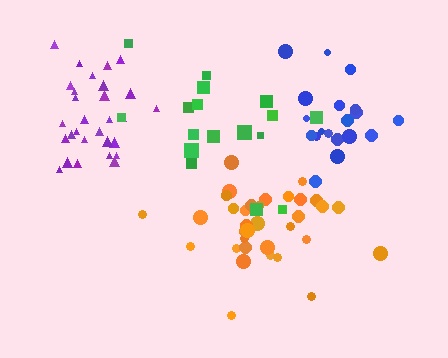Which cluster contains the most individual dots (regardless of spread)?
Orange (34).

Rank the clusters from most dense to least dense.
purple, orange, blue, green.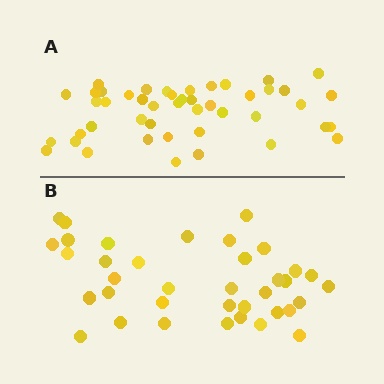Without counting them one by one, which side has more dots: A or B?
Region A (the top region) has more dots.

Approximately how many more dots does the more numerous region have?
Region A has roughly 8 or so more dots than region B.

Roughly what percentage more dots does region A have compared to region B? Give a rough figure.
About 25% more.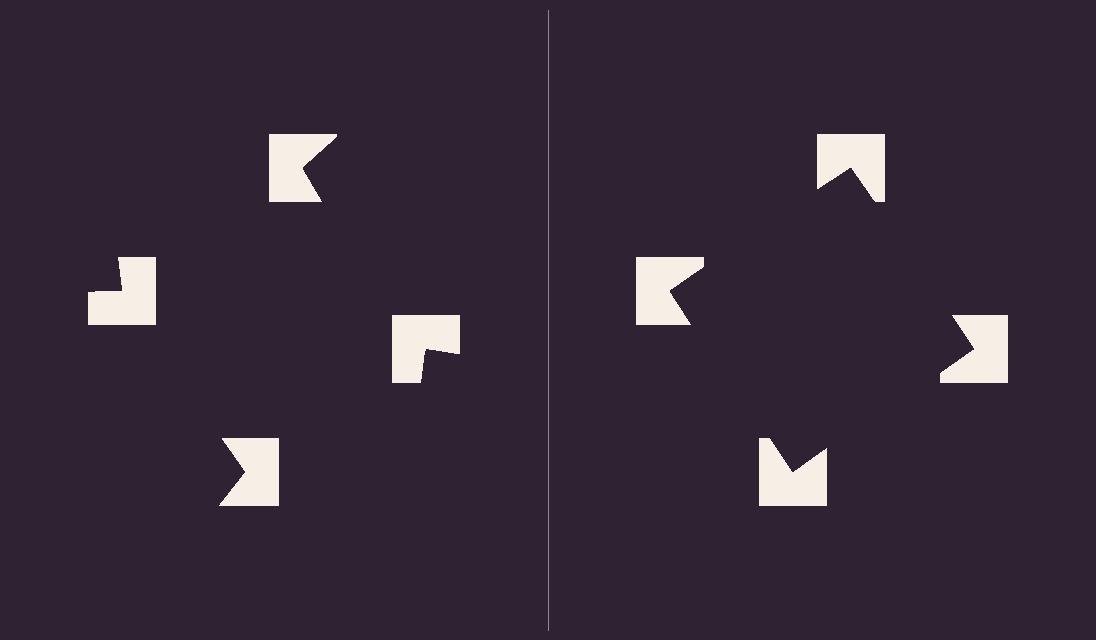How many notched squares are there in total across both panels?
8 — 4 on each side.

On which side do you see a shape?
An illusory square appears on the right side. On the left side the wedge cuts are rotated, so no coherent shape forms.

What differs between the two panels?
The notched squares are positioned identically on both sides; only the wedge orientations differ. On the right they align to a square; on the left they are misaligned.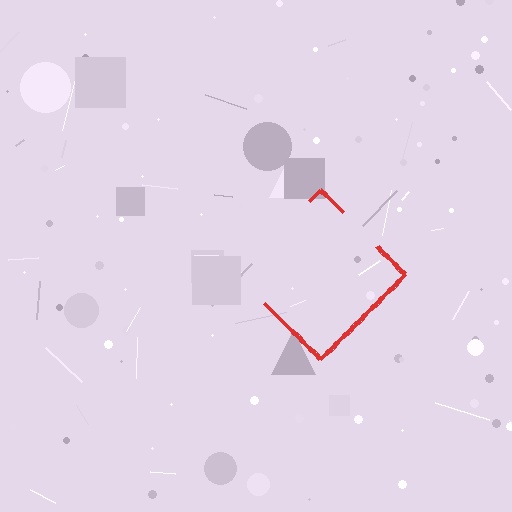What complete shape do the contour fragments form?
The contour fragments form a diamond.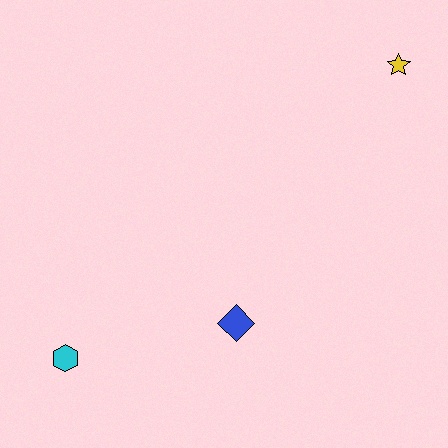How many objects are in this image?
There are 3 objects.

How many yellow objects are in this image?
There is 1 yellow object.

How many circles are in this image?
There are no circles.